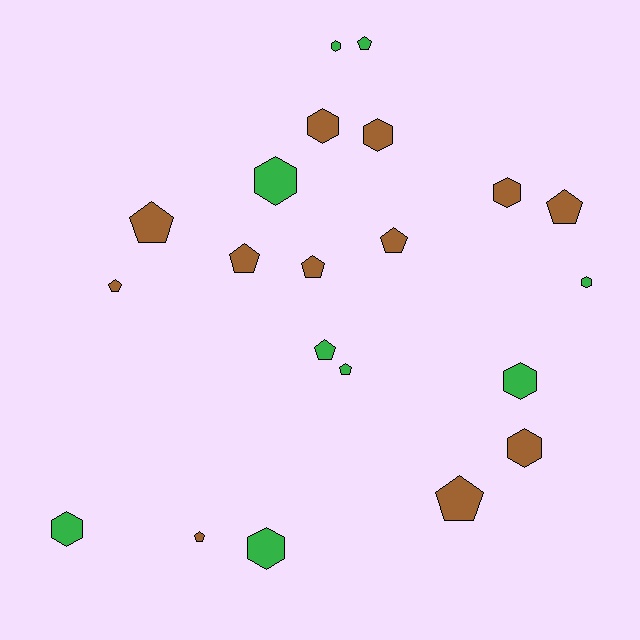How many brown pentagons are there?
There are 8 brown pentagons.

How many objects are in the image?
There are 21 objects.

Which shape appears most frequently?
Pentagon, with 11 objects.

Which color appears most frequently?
Brown, with 12 objects.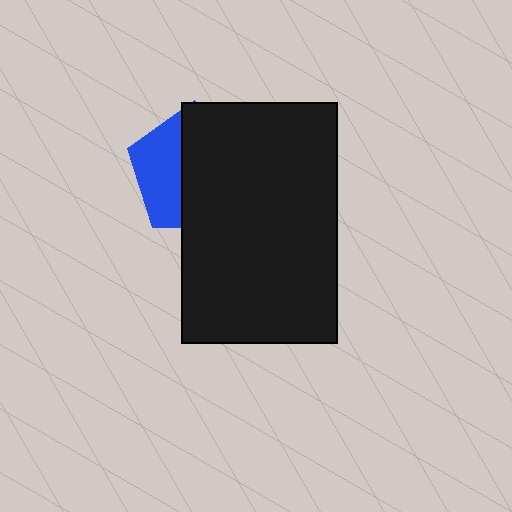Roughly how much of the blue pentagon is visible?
A small part of it is visible (roughly 37%).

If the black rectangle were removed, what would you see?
You would see the complete blue pentagon.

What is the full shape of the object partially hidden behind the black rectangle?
The partially hidden object is a blue pentagon.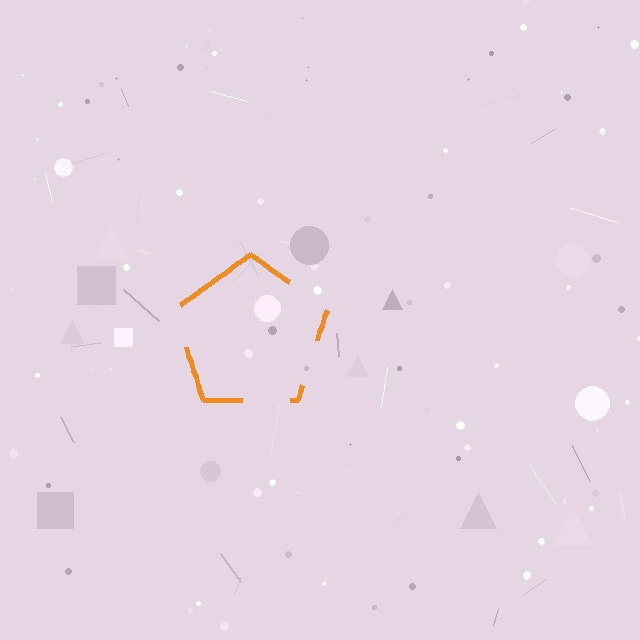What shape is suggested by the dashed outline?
The dashed outline suggests a pentagon.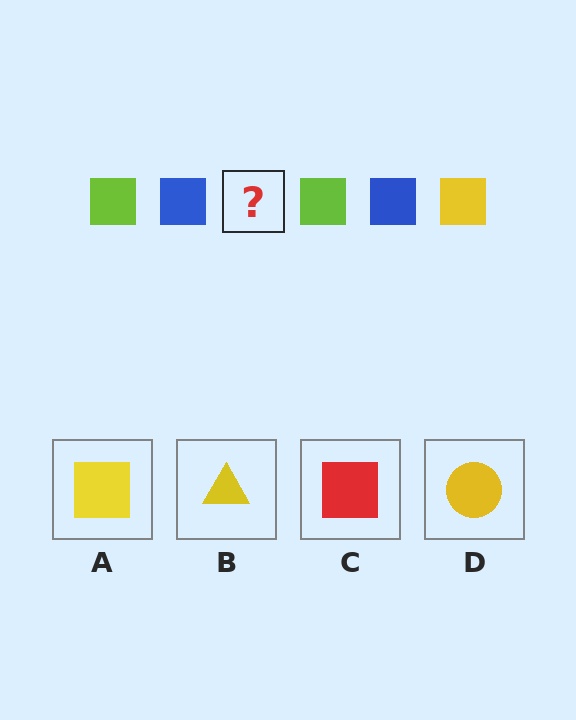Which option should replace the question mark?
Option A.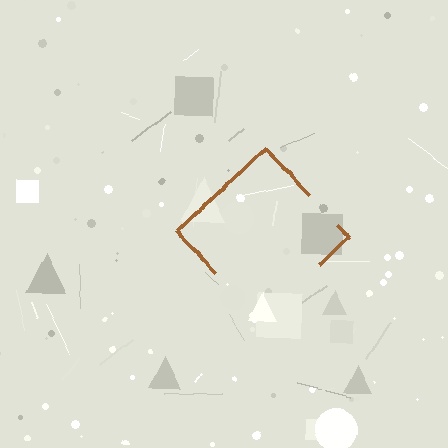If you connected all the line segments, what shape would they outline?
They would outline a diamond.